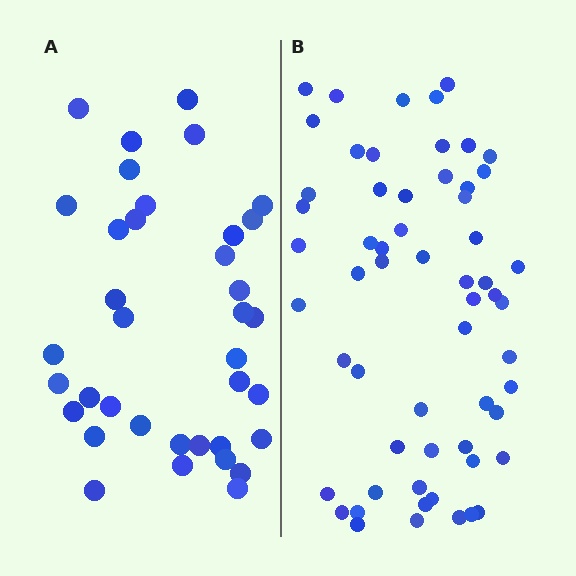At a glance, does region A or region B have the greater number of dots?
Region B (the right region) has more dots.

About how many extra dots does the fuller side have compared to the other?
Region B has approximately 20 more dots than region A.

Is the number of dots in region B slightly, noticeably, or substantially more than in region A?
Region B has substantially more. The ratio is roughly 1.6 to 1.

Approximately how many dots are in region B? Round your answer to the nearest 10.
About 60 dots. (The exact count is 59, which rounds to 60.)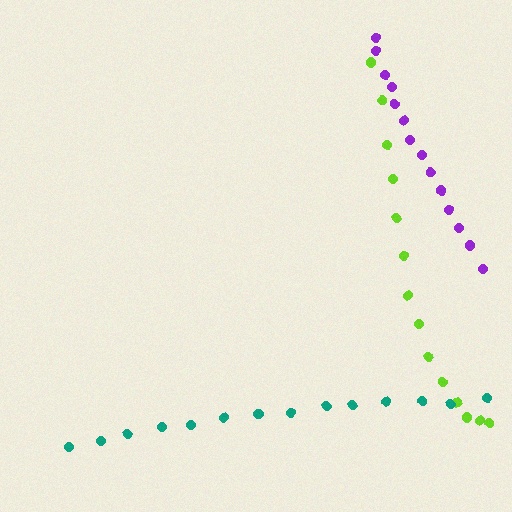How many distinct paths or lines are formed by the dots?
There are 3 distinct paths.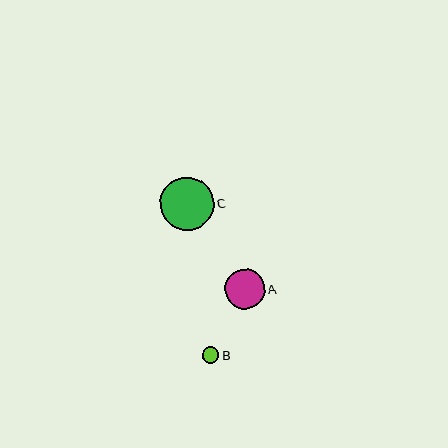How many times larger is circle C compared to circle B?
Circle C is approximately 3.2 times the size of circle B.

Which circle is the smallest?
Circle B is the smallest with a size of approximately 17 pixels.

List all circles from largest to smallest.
From largest to smallest: C, A, B.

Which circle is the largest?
Circle C is the largest with a size of approximately 53 pixels.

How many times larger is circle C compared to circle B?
Circle C is approximately 3.2 times the size of circle B.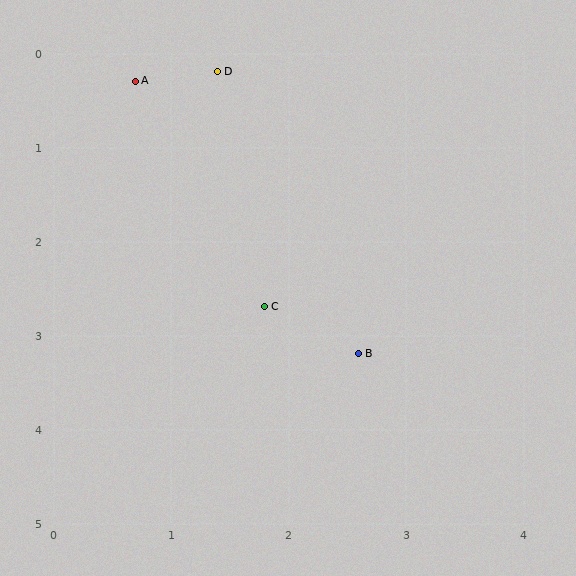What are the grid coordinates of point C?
Point C is at approximately (1.8, 2.7).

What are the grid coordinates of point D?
Point D is at approximately (1.4, 0.2).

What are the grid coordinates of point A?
Point A is at approximately (0.7, 0.3).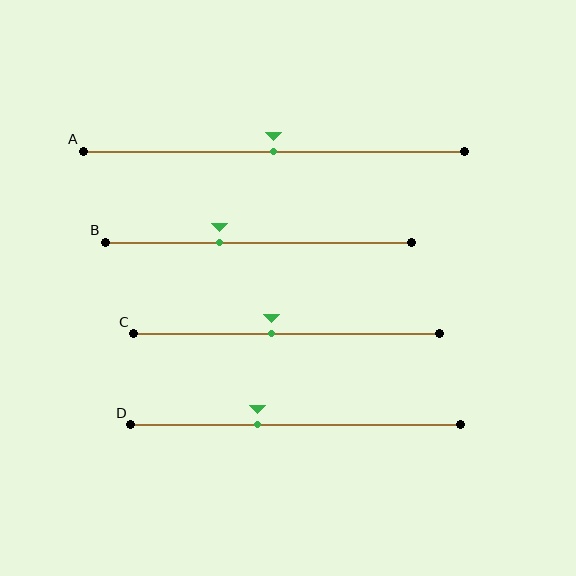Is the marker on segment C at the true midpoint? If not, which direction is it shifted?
No, the marker on segment C is shifted to the left by about 5% of the segment length.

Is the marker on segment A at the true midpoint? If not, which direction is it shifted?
Yes, the marker on segment A is at the true midpoint.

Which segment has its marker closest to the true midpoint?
Segment A has its marker closest to the true midpoint.